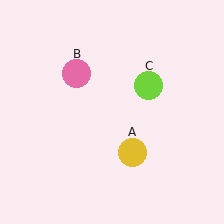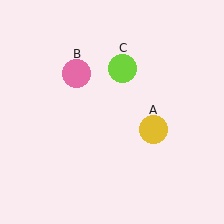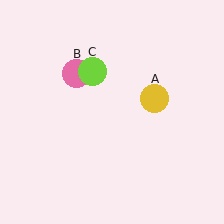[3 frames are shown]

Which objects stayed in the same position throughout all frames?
Pink circle (object B) remained stationary.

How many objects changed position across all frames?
2 objects changed position: yellow circle (object A), lime circle (object C).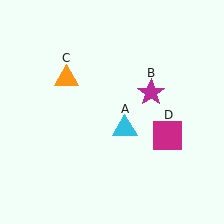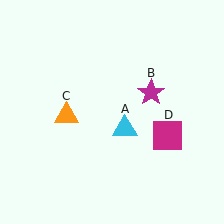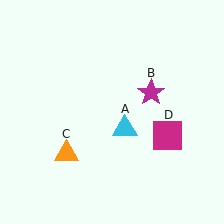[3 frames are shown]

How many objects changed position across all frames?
1 object changed position: orange triangle (object C).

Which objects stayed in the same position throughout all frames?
Cyan triangle (object A) and magenta star (object B) and magenta square (object D) remained stationary.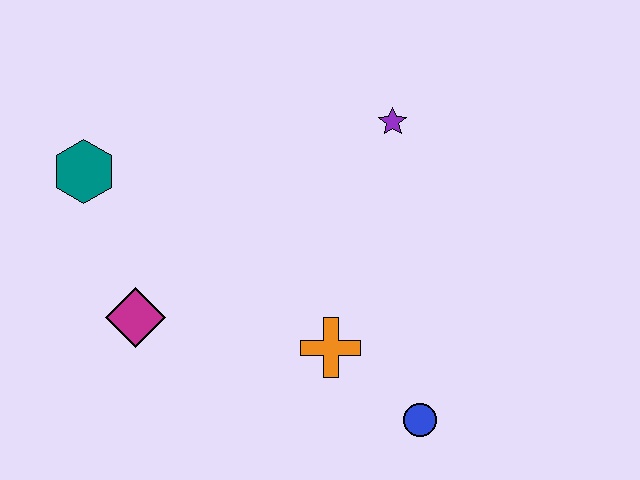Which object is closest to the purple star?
The orange cross is closest to the purple star.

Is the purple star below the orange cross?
No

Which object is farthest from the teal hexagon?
The blue circle is farthest from the teal hexagon.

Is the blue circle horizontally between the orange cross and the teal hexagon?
No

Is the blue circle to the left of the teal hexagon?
No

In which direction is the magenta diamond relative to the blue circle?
The magenta diamond is to the left of the blue circle.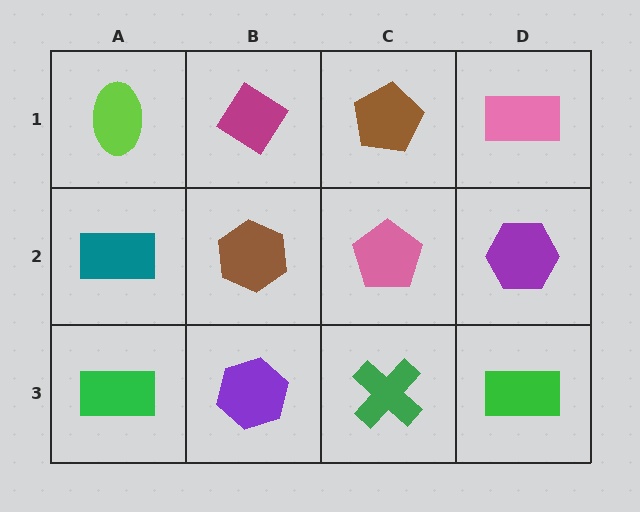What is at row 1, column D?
A pink rectangle.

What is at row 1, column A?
A lime ellipse.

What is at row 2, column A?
A teal rectangle.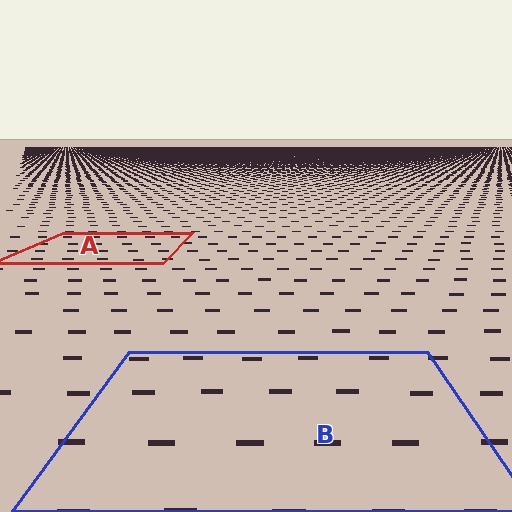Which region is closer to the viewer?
Region B is closer. The texture elements there are larger and more spread out.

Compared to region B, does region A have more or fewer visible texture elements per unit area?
Region A has more texture elements per unit area — they are packed more densely because it is farther away.